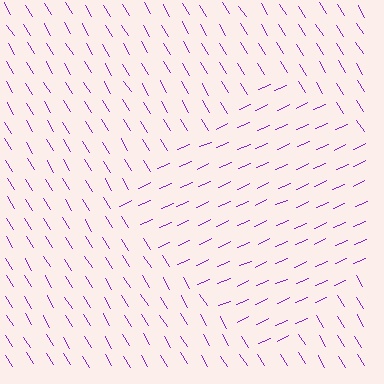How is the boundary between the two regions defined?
The boundary is defined purely by a change in line orientation (approximately 83 degrees difference). All lines are the same color and thickness.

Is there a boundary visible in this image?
Yes, there is a texture boundary formed by a change in line orientation.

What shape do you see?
I see a diamond.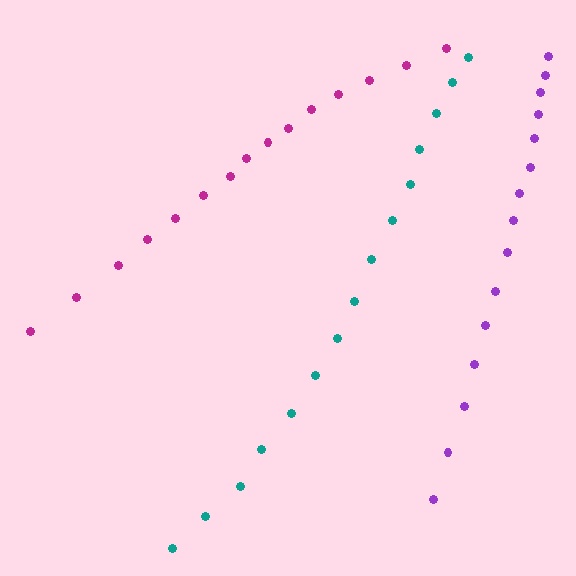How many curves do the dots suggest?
There are 3 distinct paths.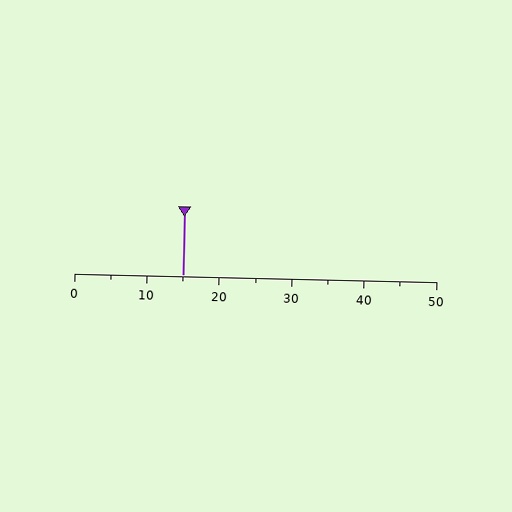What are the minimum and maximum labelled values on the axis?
The axis runs from 0 to 50.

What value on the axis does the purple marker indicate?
The marker indicates approximately 15.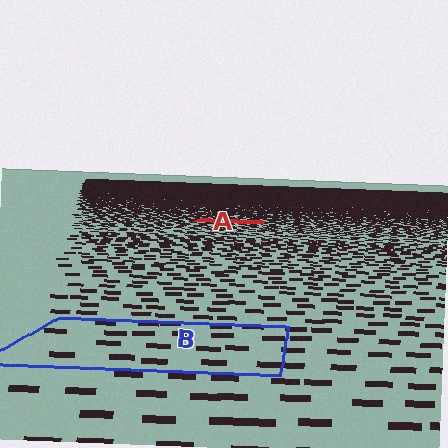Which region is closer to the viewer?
Region B is closer. The texture elements there are larger and more spread out.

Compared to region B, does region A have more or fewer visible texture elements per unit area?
Region A has more texture elements per unit area — they are packed more densely because it is farther away.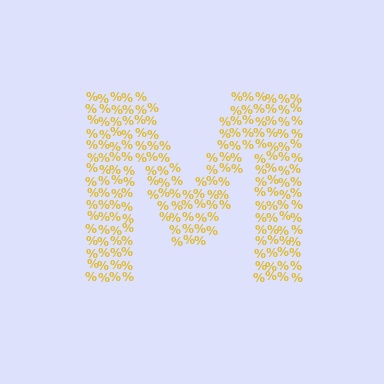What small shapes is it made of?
It is made of small percent signs.